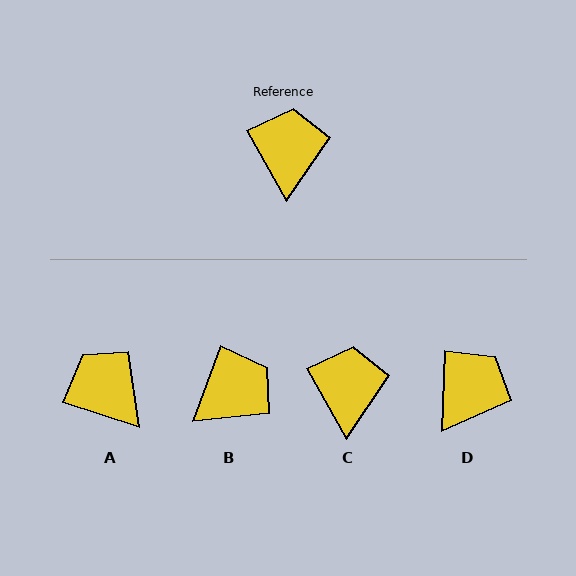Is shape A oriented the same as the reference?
No, it is off by about 42 degrees.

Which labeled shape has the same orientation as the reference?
C.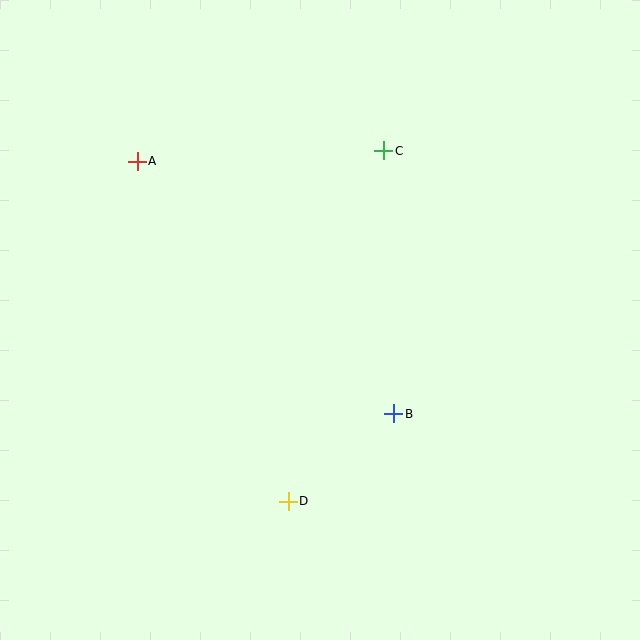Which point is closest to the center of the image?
Point B at (394, 414) is closest to the center.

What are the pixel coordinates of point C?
Point C is at (384, 151).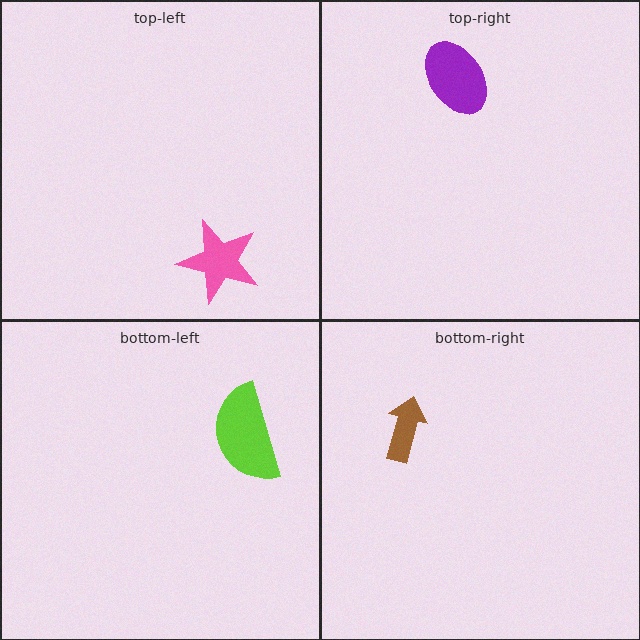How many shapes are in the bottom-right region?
1.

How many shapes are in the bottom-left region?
1.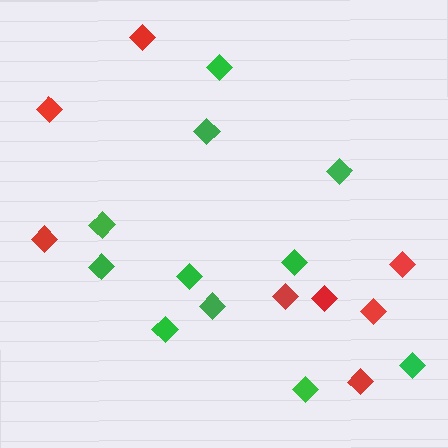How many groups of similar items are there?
There are 2 groups: one group of red diamonds (8) and one group of green diamonds (11).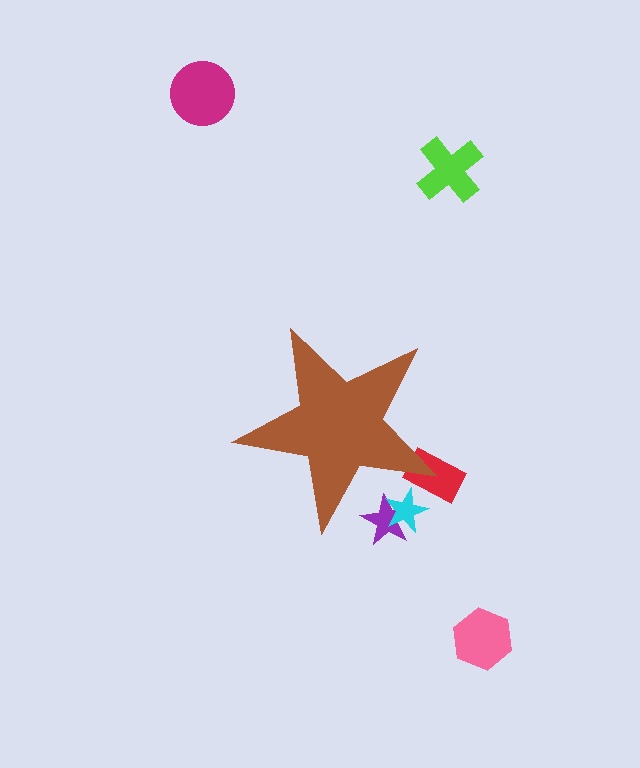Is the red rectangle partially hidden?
Yes, the red rectangle is partially hidden behind the brown star.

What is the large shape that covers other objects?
A brown star.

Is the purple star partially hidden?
Yes, the purple star is partially hidden behind the brown star.